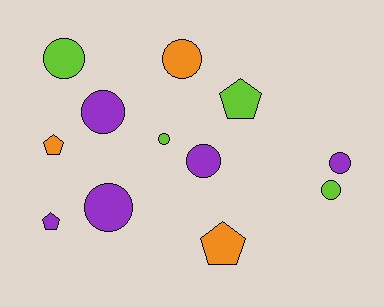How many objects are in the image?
There are 12 objects.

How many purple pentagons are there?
There is 1 purple pentagon.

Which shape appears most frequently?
Circle, with 8 objects.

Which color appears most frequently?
Purple, with 5 objects.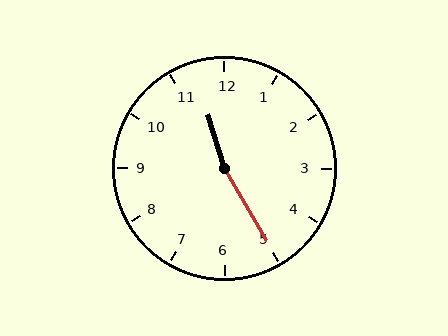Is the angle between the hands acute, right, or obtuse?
It is obtuse.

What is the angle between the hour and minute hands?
Approximately 168 degrees.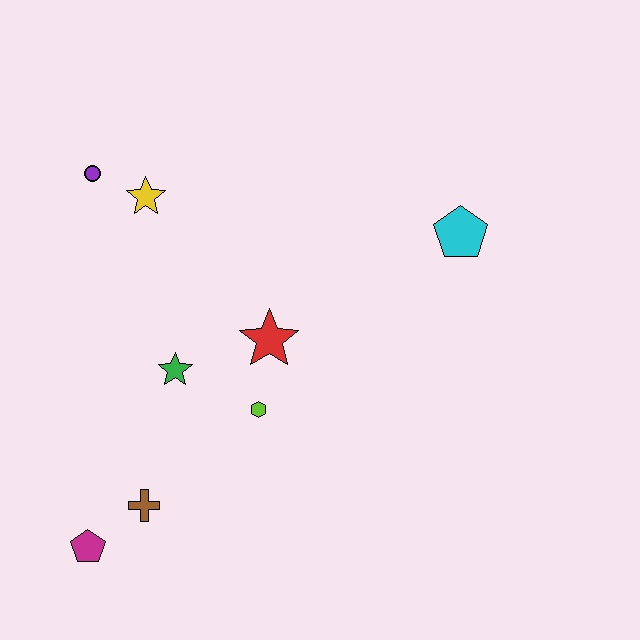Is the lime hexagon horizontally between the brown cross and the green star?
No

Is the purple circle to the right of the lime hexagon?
No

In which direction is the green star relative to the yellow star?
The green star is below the yellow star.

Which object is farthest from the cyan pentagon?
The magenta pentagon is farthest from the cyan pentagon.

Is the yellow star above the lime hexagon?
Yes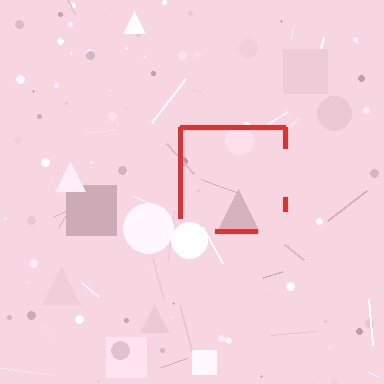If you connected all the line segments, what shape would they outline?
They would outline a square.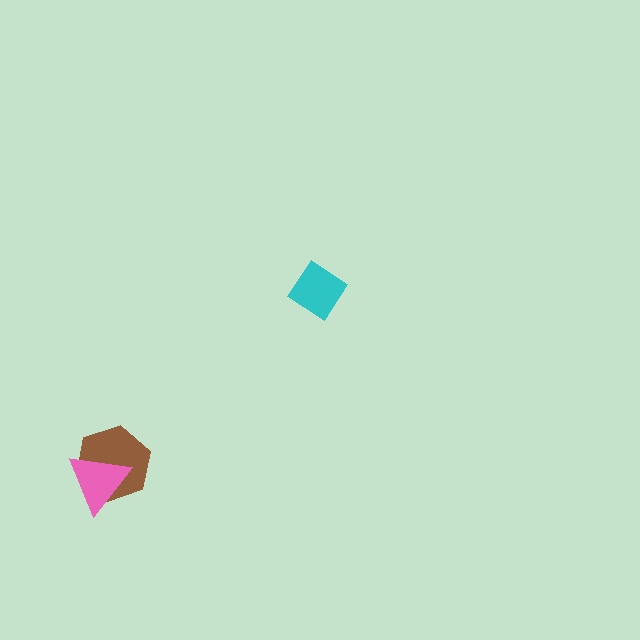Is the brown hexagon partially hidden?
Yes, it is partially covered by another shape.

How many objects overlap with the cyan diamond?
0 objects overlap with the cyan diamond.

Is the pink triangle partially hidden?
No, no other shape covers it.